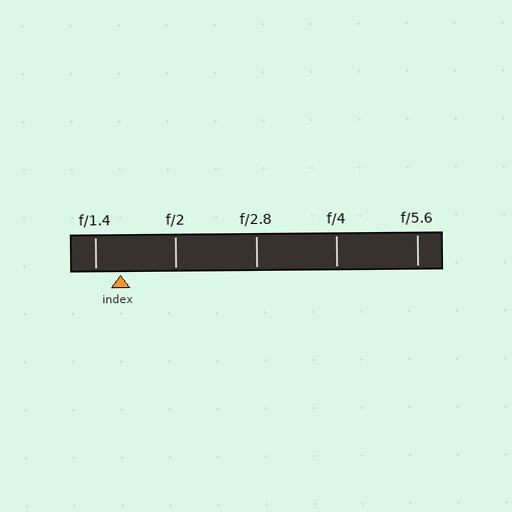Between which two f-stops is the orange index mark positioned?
The index mark is between f/1.4 and f/2.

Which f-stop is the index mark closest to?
The index mark is closest to f/1.4.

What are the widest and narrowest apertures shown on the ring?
The widest aperture shown is f/1.4 and the narrowest is f/5.6.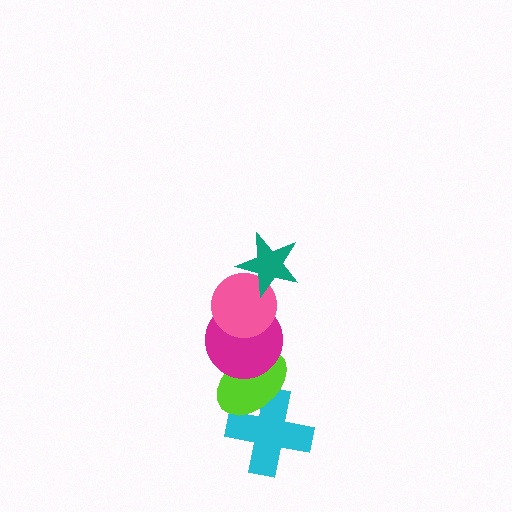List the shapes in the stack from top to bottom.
From top to bottom: the teal star, the pink circle, the magenta circle, the lime ellipse, the cyan cross.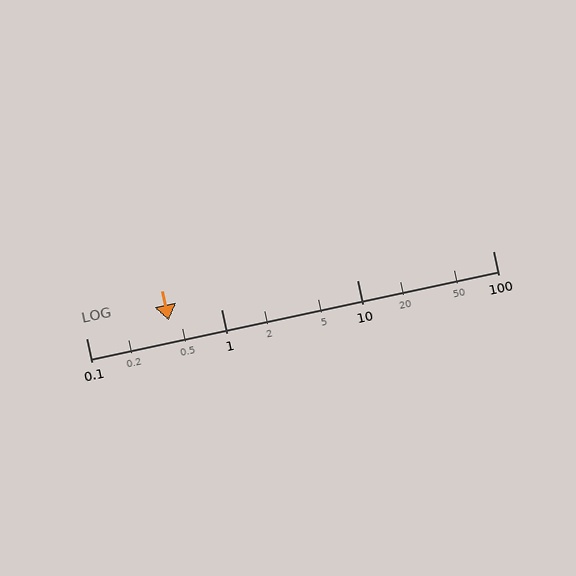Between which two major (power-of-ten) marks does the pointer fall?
The pointer is between 0.1 and 1.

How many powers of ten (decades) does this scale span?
The scale spans 3 decades, from 0.1 to 100.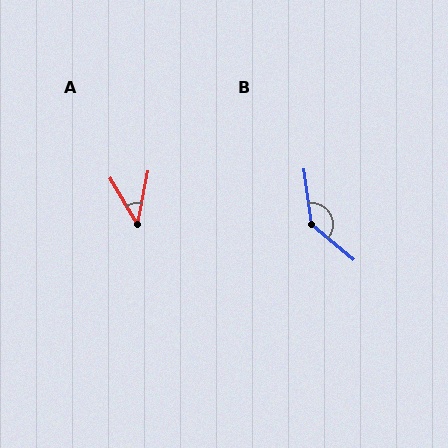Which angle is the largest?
B, at approximately 138 degrees.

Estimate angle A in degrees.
Approximately 42 degrees.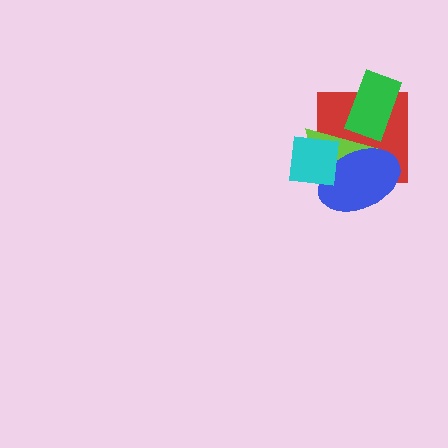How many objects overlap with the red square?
4 objects overlap with the red square.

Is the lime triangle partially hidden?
Yes, it is partially covered by another shape.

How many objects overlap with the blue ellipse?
3 objects overlap with the blue ellipse.